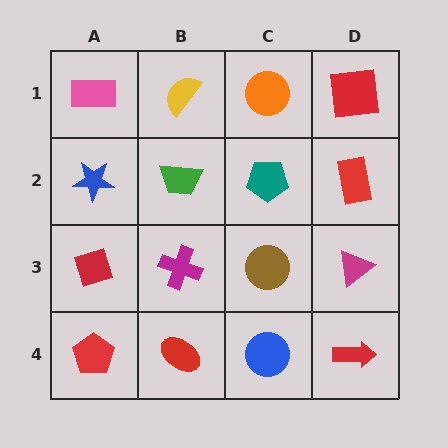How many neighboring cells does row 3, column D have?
3.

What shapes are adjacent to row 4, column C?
A brown circle (row 3, column C), a red ellipse (row 4, column B), a red arrow (row 4, column D).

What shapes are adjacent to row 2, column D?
A red square (row 1, column D), a magenta triangle (row 3, column D), a teal pentagon (row 2, column C).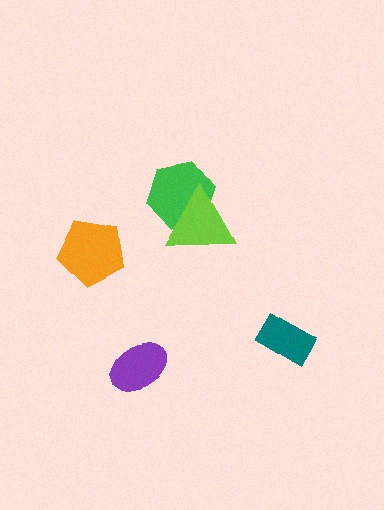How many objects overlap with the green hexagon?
1 object overlaps with the green hexagon.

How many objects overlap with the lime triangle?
1 object overlaps with the lime triangle.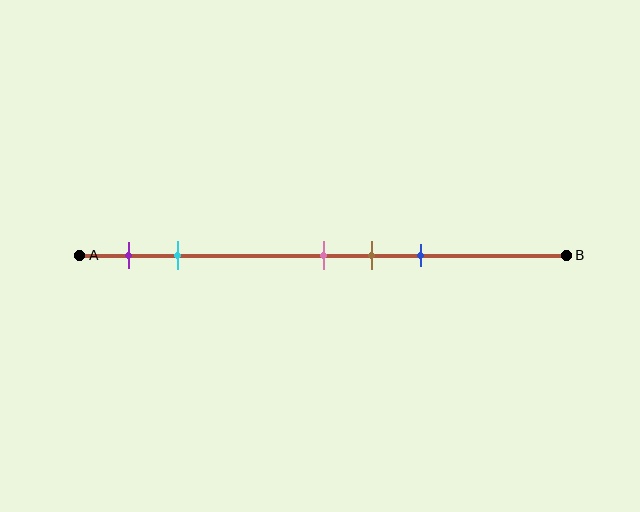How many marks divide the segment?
There are 5 marks dividing the segment.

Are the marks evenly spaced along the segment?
No, the marks are not evenly spaced.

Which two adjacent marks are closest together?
The pink and brown marks are the closest adjacent pair.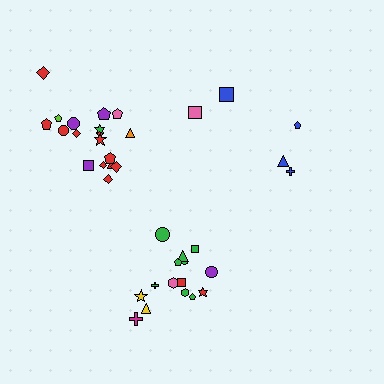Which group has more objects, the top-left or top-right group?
The top-left group.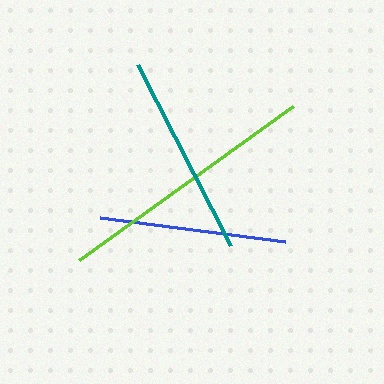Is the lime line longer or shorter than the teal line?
The lime line is longer than the teal line.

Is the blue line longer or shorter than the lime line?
The lime line is longer than the blue line.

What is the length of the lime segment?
The lime segment is approximately 263 pixels long.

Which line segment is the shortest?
The blue line is the shortest at approximately 186 pixels.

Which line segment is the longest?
The lime line is the longest at approximately 263 pixels.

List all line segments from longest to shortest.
From longest to shortest: lime, teal, blue.